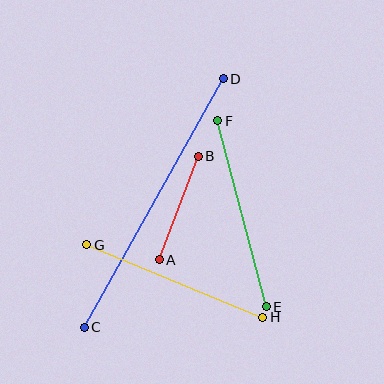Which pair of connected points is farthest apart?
Points C and D are farthest apart.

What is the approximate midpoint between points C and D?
The midpoint is at approximately (154, 203) pixels.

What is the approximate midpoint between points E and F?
The midpoint is at approximately (242, 214) pixels.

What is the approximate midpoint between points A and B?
The midpoint is at approximately (179, 208) pixels.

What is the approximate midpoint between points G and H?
The midpoint is at approximately (175, 281) pixels.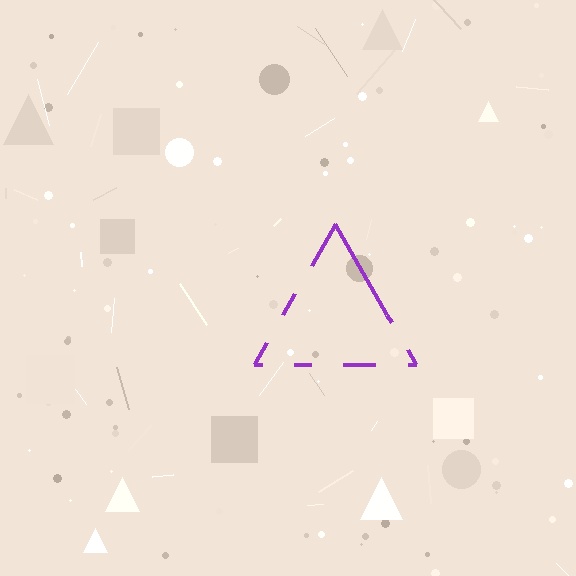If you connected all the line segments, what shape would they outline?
They would outline a triangle.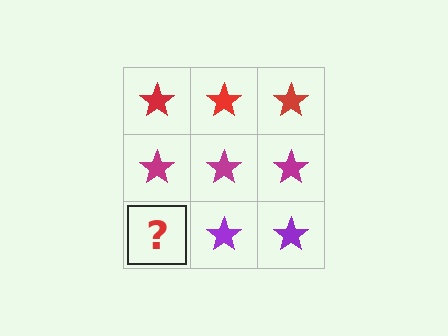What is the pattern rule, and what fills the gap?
The rule is that each row has a consistent color. The gap should be filled with a purple star.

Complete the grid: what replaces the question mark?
The question mark should be replaced with a purple star.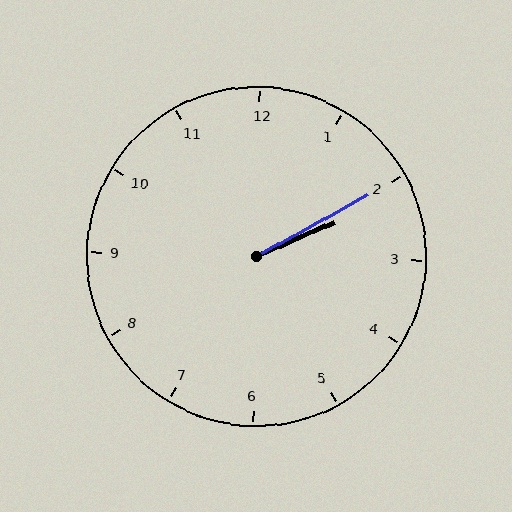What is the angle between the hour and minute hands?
Approximately 5 degrees.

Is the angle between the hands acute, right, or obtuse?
It is acute.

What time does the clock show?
2:10.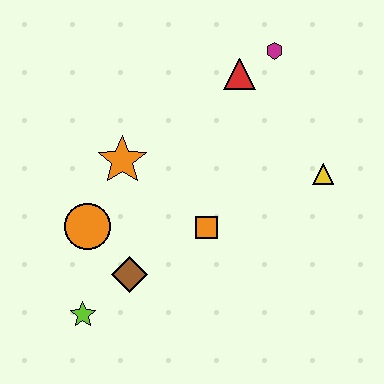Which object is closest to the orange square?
The brown diamond is closest to the orange square.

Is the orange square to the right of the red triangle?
No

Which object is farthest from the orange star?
The yellow triangle is farthest from the orange star.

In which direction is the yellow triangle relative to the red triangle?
The yellow triangle is below the red triangle.